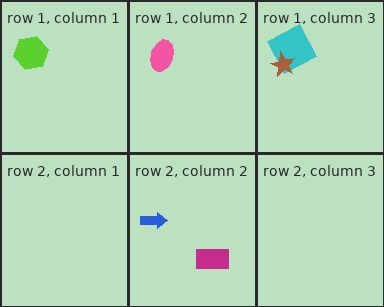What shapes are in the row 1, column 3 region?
The cyan square, the brown star.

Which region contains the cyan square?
The row 1, column 3 region.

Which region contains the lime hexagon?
The row 1, column 1 region.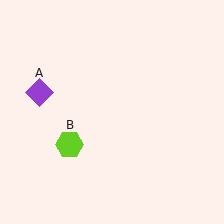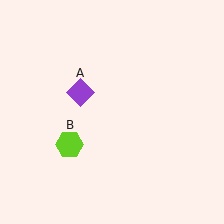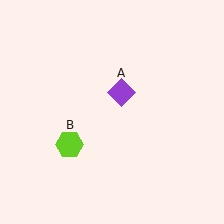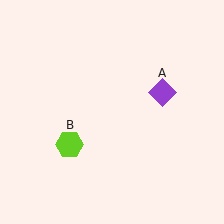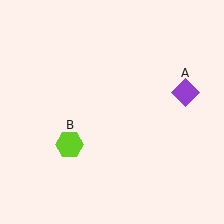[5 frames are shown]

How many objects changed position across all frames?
1 object changed position: purple diamond (object A).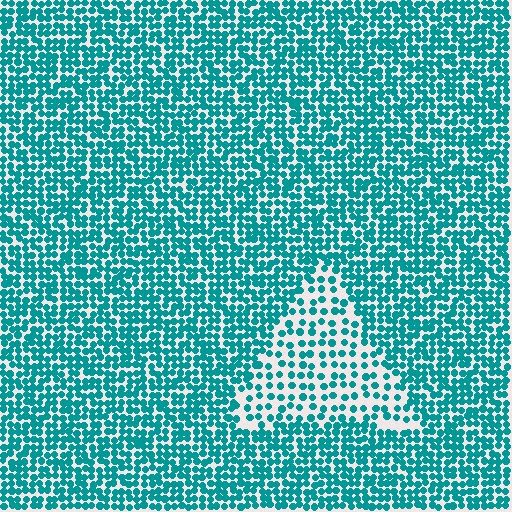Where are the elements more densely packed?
The elements are more densely packed outside the triangle boundary.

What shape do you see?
I see a triangle.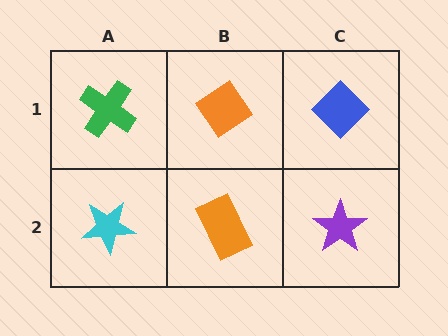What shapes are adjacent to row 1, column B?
An orange rectangle (row 2, column B), a green cross (row 1, column A), a blue diamond (row 1, column C).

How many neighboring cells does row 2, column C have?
2.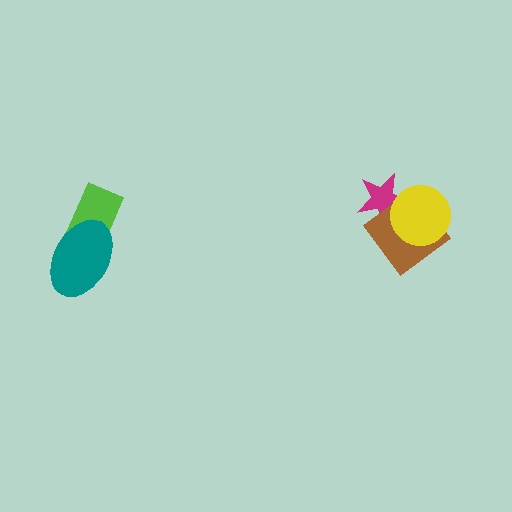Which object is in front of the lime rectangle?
The teal ellipse is in front of the lime rectangle.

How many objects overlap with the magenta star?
2 objects overlap with the magenta star.